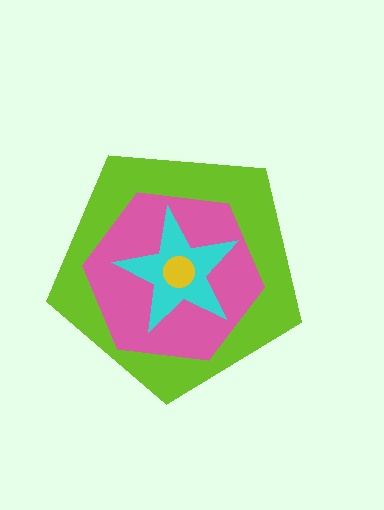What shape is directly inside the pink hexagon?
The cyan star.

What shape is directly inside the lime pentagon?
The pink hexagon.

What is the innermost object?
The yellow circle.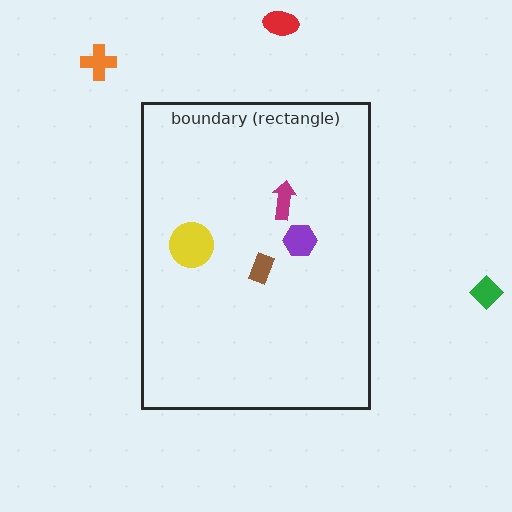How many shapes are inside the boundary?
4 inside, 3 outside.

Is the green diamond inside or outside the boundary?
Outside.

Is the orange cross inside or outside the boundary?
Outside.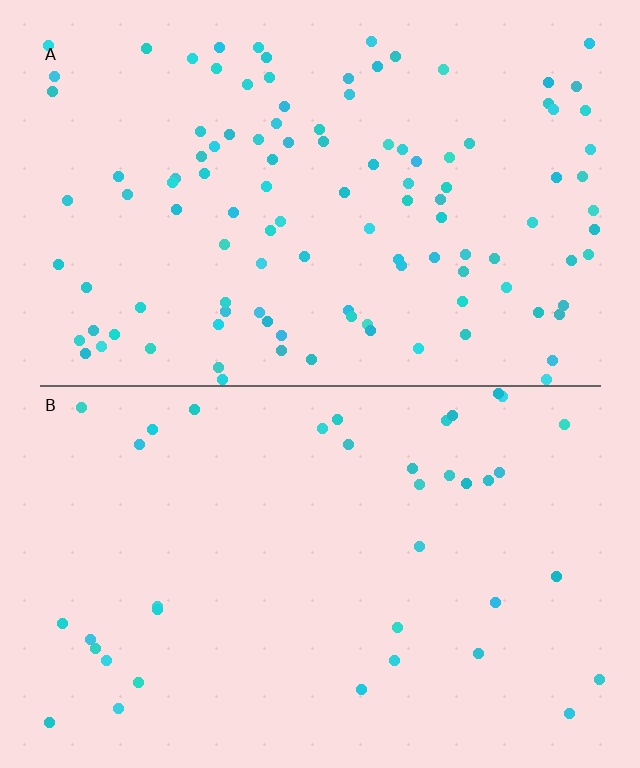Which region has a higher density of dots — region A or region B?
A (the top).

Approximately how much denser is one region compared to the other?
Approximately 2.9× — region A over region B.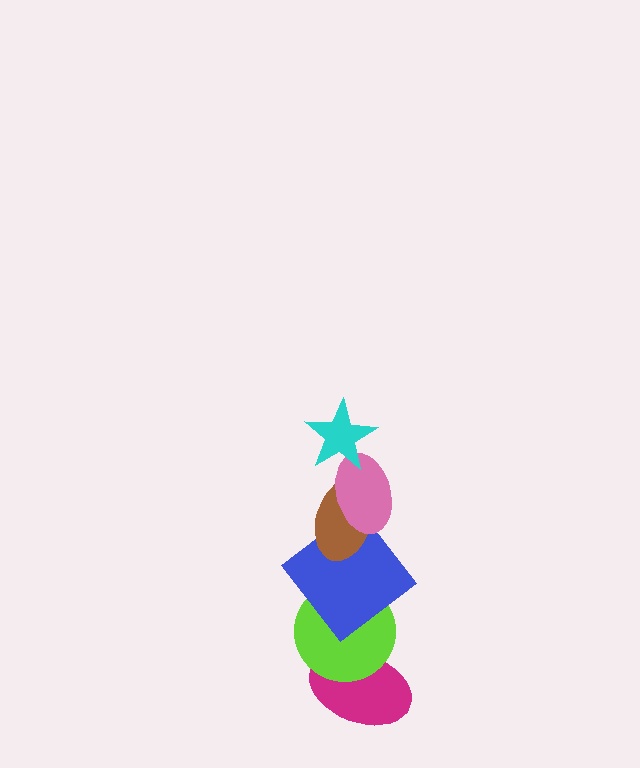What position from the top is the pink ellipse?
The pink ellipse is 2nd from the top.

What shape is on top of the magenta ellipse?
The lime circle is on top of the magenta ellipse.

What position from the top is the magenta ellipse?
The magenta ellipse is 6th from the top.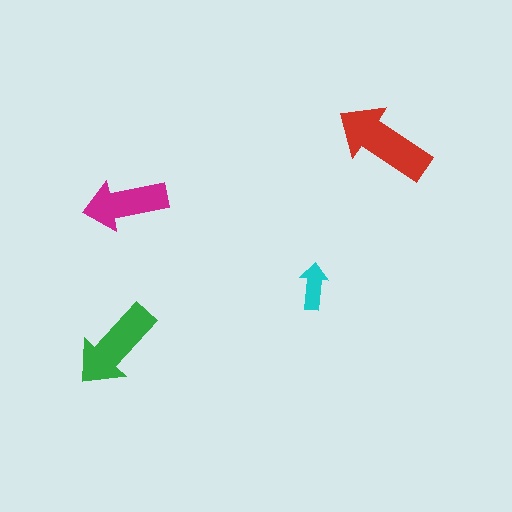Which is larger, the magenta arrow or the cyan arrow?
The magenta one.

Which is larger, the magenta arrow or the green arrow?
The green one.